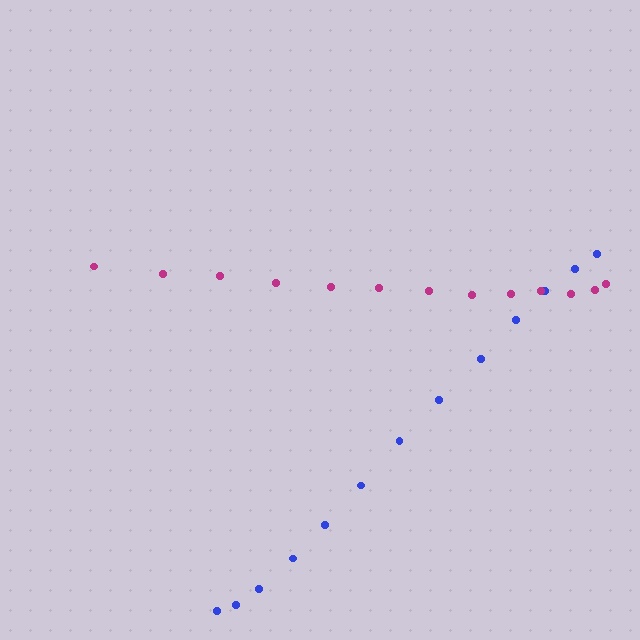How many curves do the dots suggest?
There are 2 distinct paths.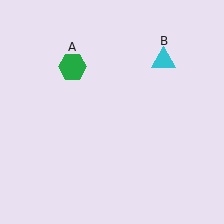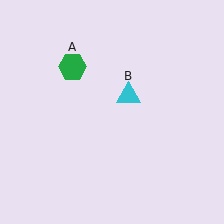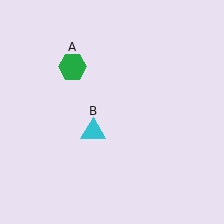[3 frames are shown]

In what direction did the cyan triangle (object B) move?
The cyan triangle (object B) moved down and to the left.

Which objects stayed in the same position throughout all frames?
Green hexagon (object A) remained stationary.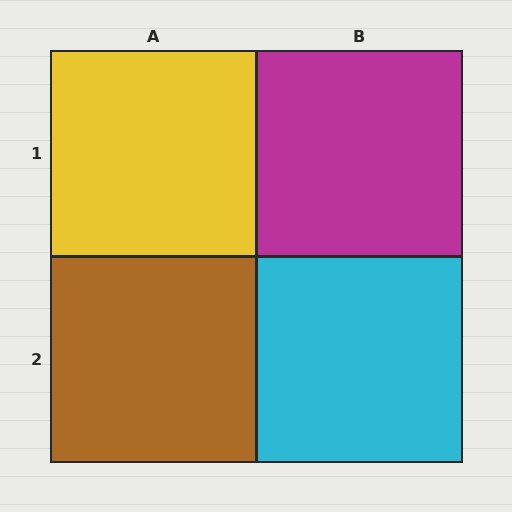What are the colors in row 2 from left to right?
Brown, cyan.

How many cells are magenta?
1 cell is magenta.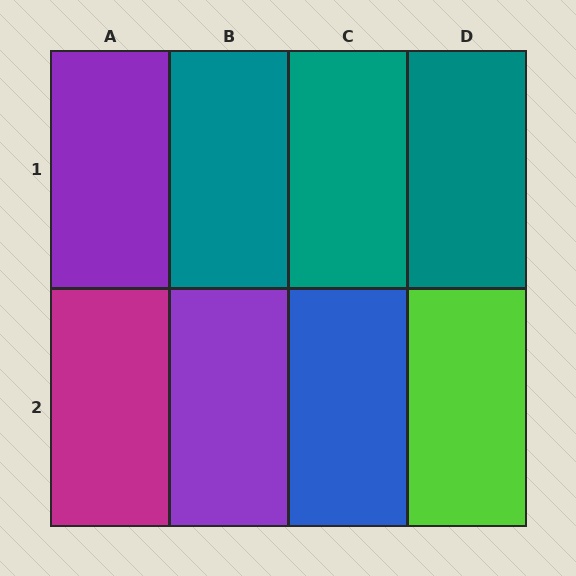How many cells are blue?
1 cell is blue.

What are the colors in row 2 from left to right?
Magenta, purple, blue, lime.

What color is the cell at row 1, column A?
Purple.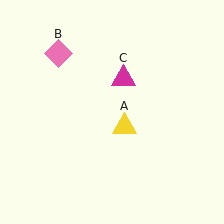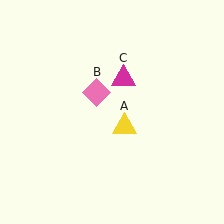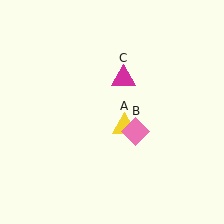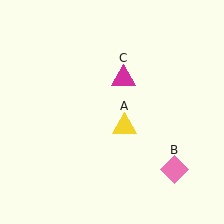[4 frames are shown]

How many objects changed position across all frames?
1 object changed position: pink diamond (object B).